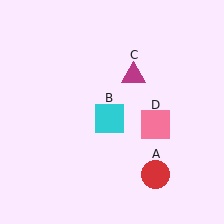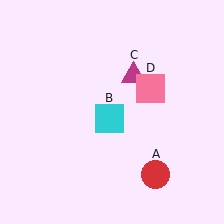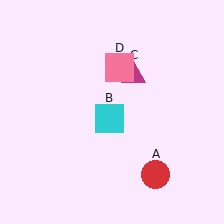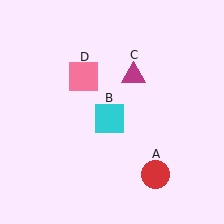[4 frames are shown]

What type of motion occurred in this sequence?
The pink square (object D) rotated counterclockwise around the center of the scene.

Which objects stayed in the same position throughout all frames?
Red circle (object A) and cyan square (object B) and magenta triangle (object C) remained stationary.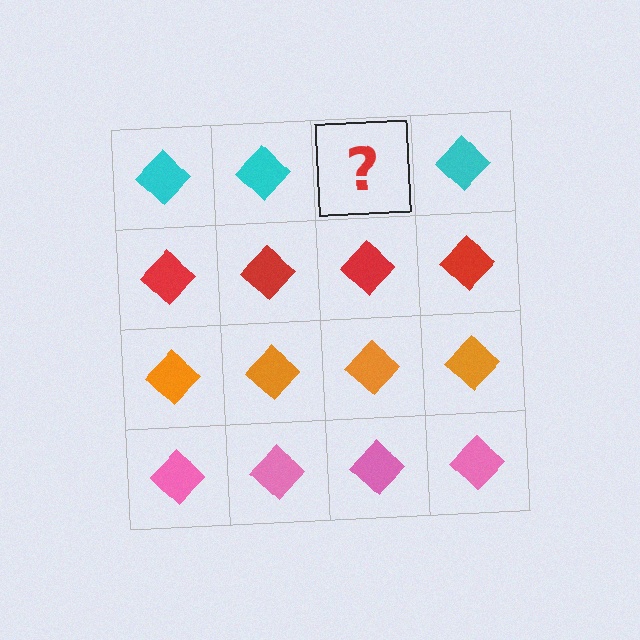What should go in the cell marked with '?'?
The missing cell should contain a cyan diamond.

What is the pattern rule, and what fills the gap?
The rule is that each row has a consistent color. The gap should be filled with a cyan diamond.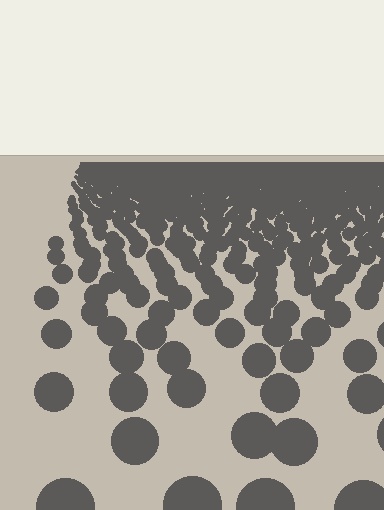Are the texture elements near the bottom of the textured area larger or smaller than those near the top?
Larger. Near the bottom, elements are closer to the viewer and appear at a bigger on-screen size.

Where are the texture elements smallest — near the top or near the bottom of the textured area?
Near the top.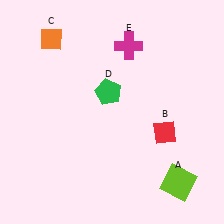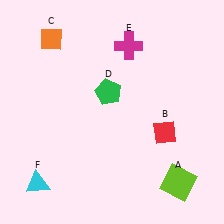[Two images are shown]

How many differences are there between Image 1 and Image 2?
There is 1 difference between the two images.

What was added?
A cyan triangle (F) was added in Image 2.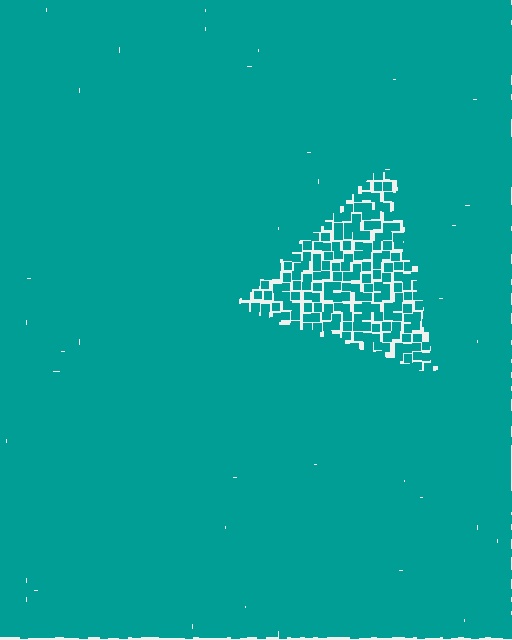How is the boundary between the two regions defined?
The boundary is defined by a change in element density (approximately 2.3x ratio). All elements are the same color, size, and shape.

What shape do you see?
I see a triangle.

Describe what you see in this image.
The image contains small teal elements arranged at two different densities. A triangle-shaped region is visible where the elements are less densely packed than the surrounding area.